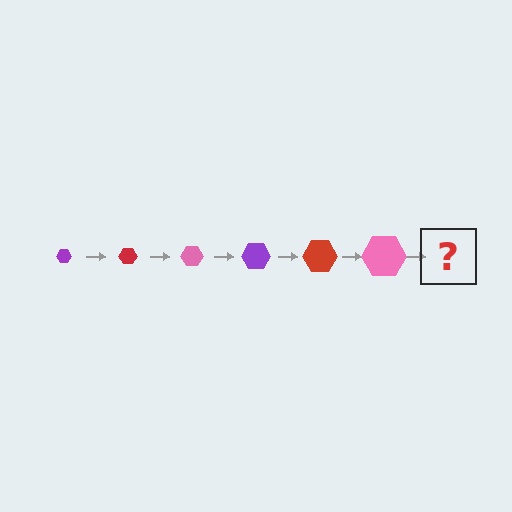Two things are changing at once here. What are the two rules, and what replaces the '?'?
The two rules are that the hexagon grows larger each step and the color cycles through purple, red, and pink. The '?' should be a purple hexagon, larger than the previous one.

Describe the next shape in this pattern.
It should be a purple hexagon, larger than the previous one.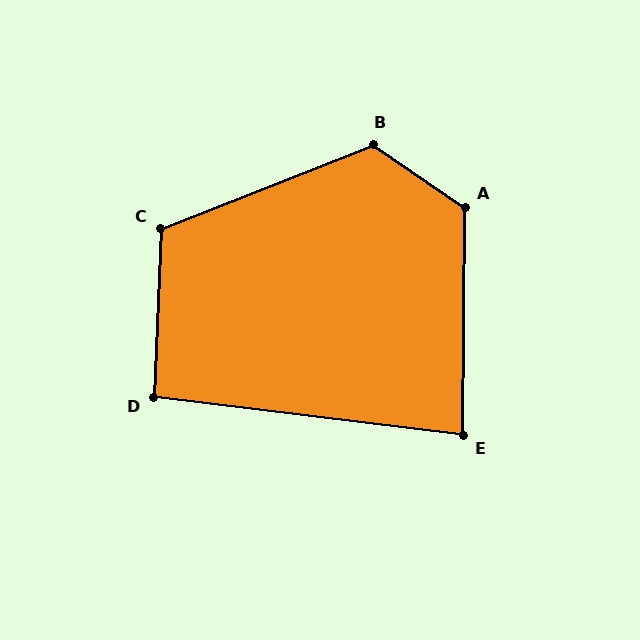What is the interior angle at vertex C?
Approximately 114 degrees (obtuse).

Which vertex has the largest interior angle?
A, at approximately 124 degrees.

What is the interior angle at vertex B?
Approximately 124 degrees (obtuse).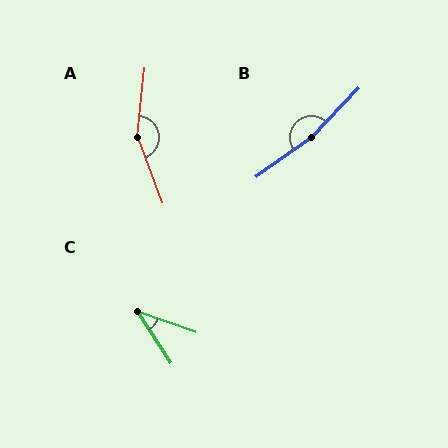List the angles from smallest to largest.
C (38°), A (153°), B (169°).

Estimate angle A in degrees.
Approximately 153 degrees.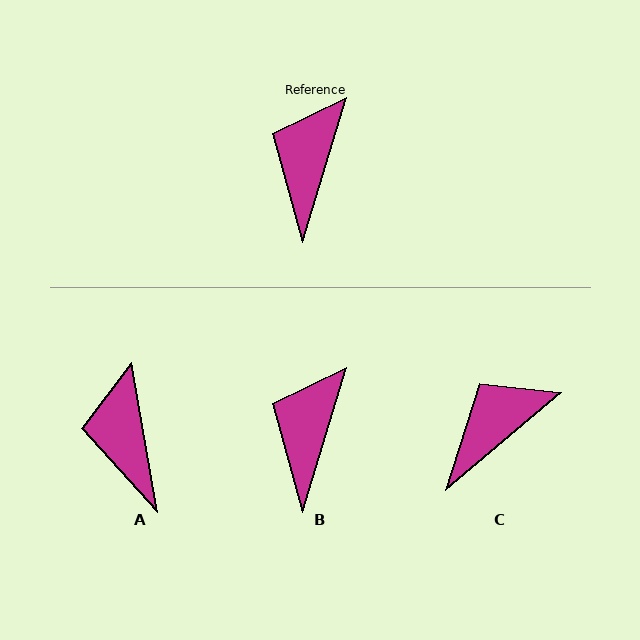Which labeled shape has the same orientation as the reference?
B.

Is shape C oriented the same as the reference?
No, it is off by about 33 degrees.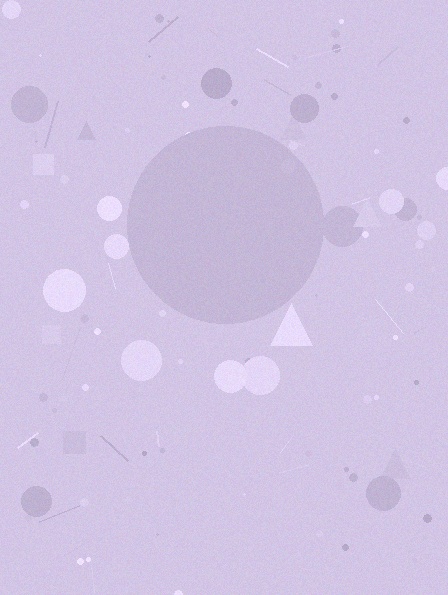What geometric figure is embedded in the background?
A circle is embedded in the background.